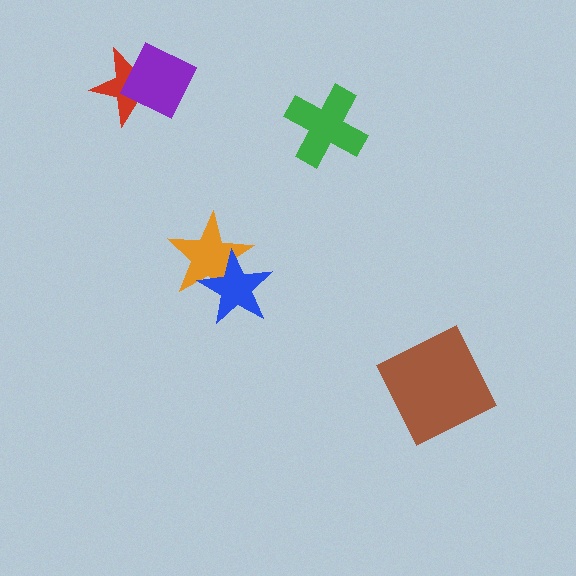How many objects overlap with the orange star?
1 object overlaps with the orange star.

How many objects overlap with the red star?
1 object overlaps with the red star.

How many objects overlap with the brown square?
0 objects overlap with the brown square.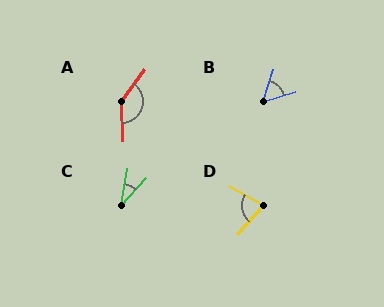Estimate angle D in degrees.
Approximately 79 degrees.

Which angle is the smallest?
C, at approximately 33 degrees.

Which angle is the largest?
A, at approximately 142 degrees.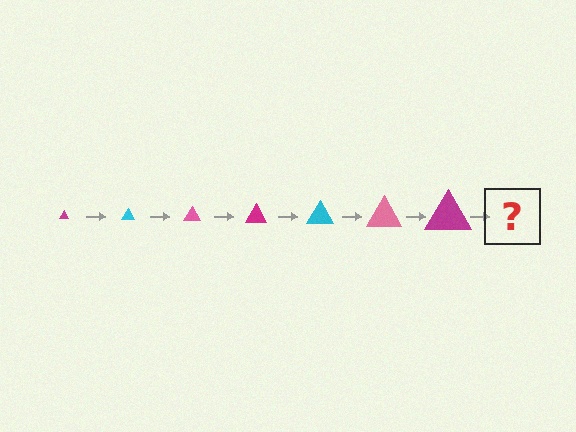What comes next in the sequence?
The next element should be a cyan triangle, larger than the previous one.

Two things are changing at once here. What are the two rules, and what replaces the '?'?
The two rules are that the triangle grows larger each step and the color cycles through magenta, cyan, and pink. The '?' should be a cyan triangle, larger than the previous one.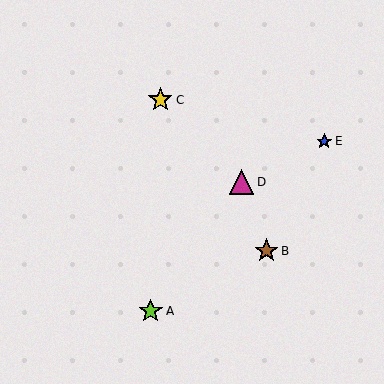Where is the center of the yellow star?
The center of the yellow star is at (160, 100).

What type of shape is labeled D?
Shape D is a magenta triangle.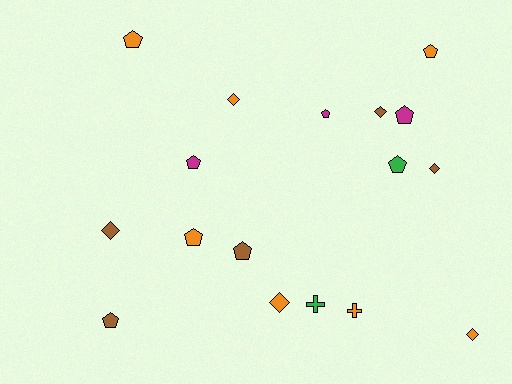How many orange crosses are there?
There is 1 orange cross.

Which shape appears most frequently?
Pentagon, with 9 objects.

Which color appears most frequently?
Orange, with 7 objects.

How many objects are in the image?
There are 17 objects.